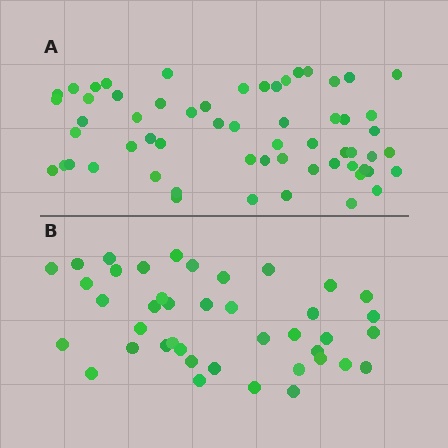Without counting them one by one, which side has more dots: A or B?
Region A (the top region) has more dots.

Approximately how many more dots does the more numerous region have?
Region A has approximately 20 more dots than region B.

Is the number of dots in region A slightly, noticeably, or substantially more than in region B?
Region A has substantially more. The ratio is roughly 1.5 to 1.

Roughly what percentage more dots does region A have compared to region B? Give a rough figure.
About 45% more.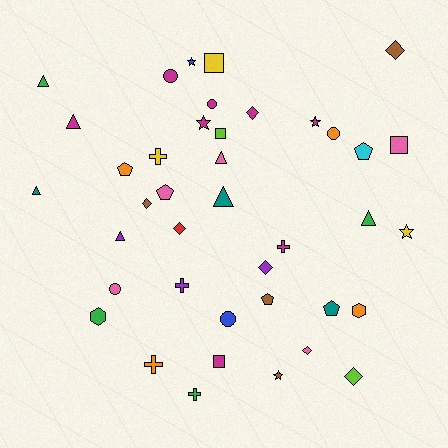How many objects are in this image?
There are 40 objects.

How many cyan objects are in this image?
There is 1 cyan object.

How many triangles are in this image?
There are 7 triangles.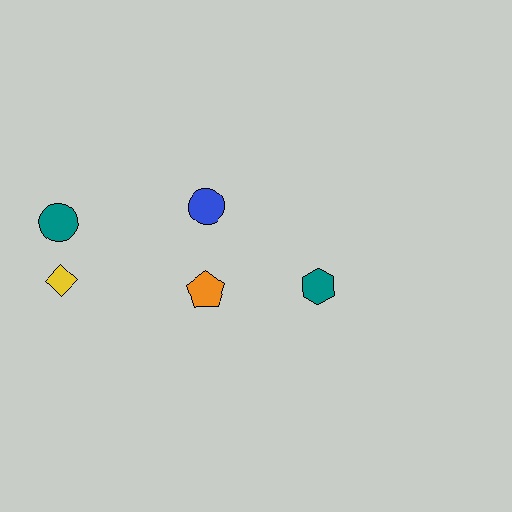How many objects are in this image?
There are 5 objects.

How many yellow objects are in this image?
There is 1 yellow object.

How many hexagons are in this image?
There is 1 hexagon.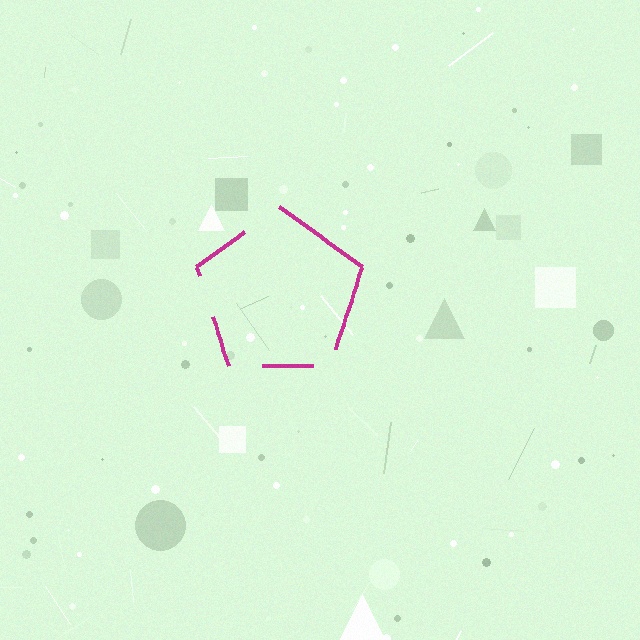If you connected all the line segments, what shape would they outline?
They would outline a pentagon.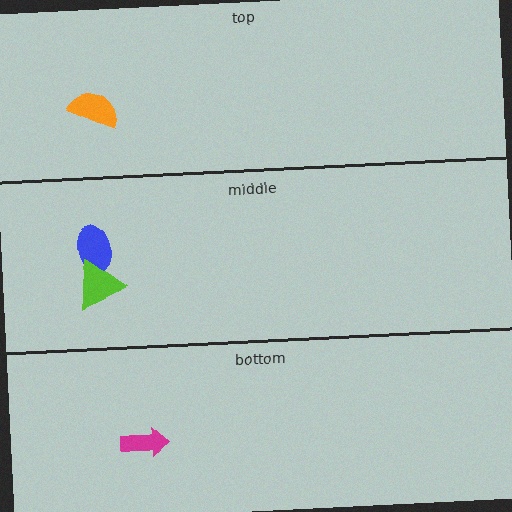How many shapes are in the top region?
1.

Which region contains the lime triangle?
The middle region.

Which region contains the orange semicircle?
The top region.